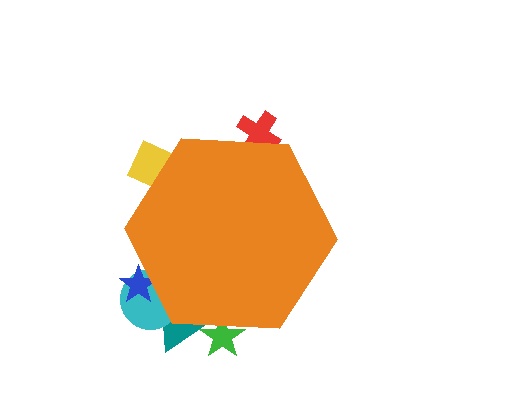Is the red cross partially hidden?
Yes, the red cross is partially hidden behind the orange hexagon.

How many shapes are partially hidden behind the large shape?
6 shapes are partially hidden.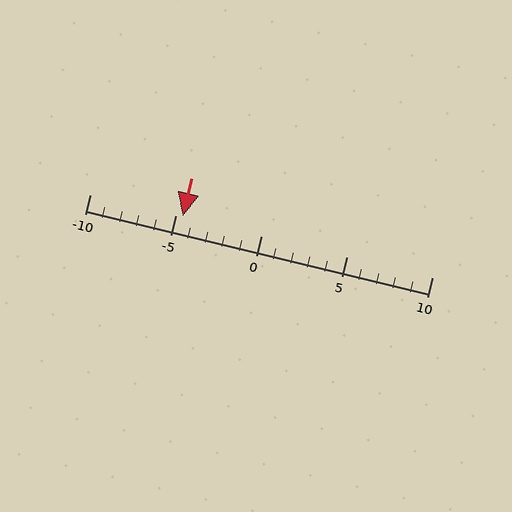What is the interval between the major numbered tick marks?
The major tick marks are spaced 5 units apart.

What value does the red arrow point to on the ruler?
The red arrow points to approximately -5.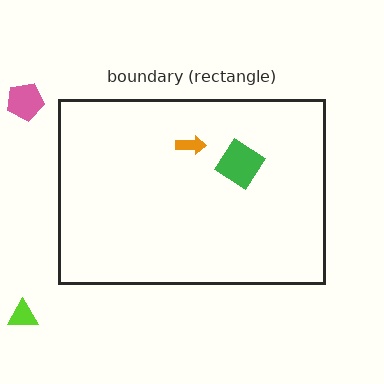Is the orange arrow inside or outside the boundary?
Inside.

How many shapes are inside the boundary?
2 inside, 2 outside.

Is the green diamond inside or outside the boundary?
Inside.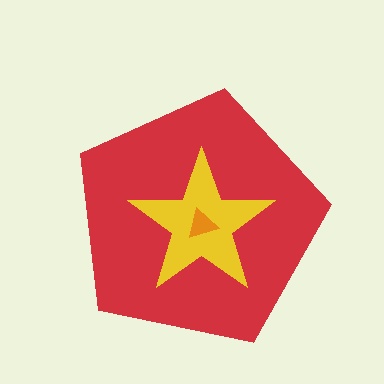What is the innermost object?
The orange triangle.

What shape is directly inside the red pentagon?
The yellow star.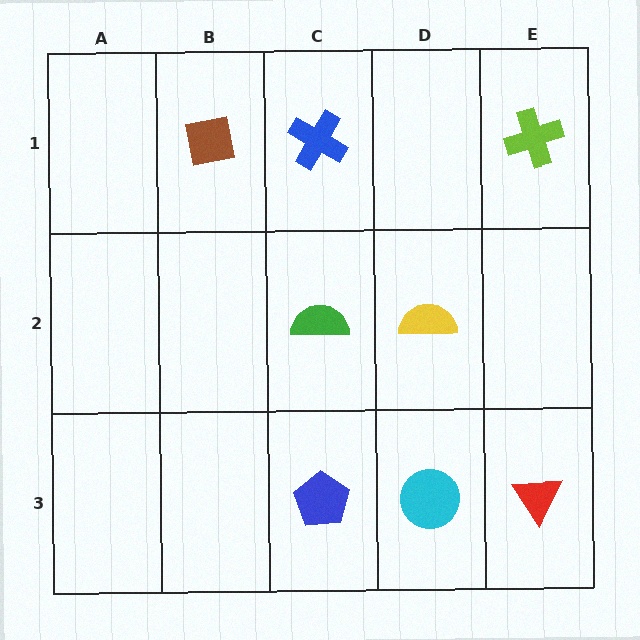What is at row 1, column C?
A blue cross.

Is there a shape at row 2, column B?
No, that cell is empty.